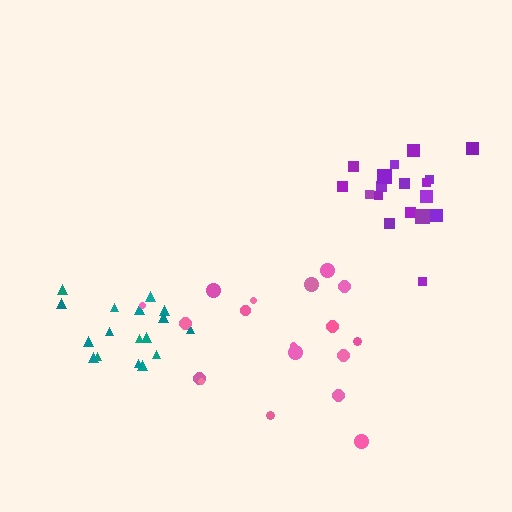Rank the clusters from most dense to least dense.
teal, purple, pink.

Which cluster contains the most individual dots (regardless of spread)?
Purple (18).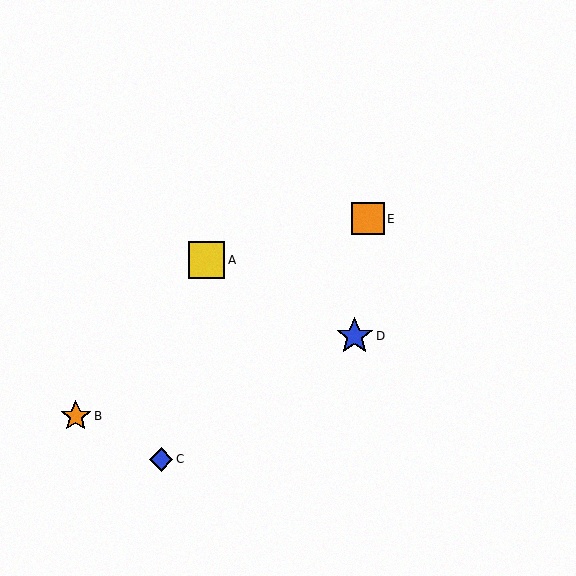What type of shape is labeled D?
Shape D is a blue star.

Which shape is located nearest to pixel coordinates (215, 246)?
The yellow square (labeled A) at (207, 260) is nearest to that location.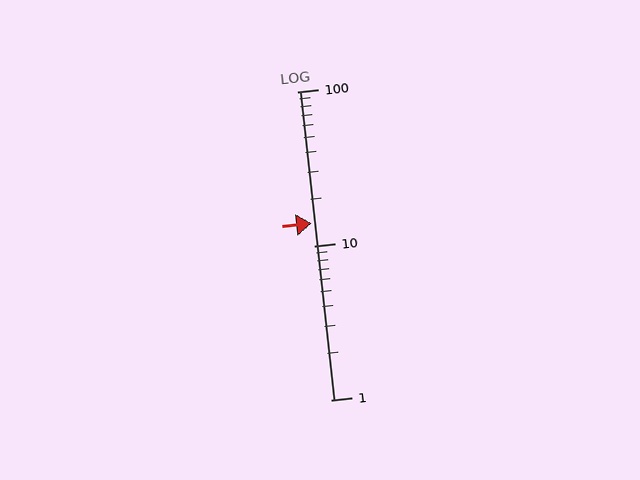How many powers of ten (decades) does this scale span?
The scale spans 2 decades, from 1 to 100.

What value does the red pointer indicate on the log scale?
The pointer indicates approximately 14.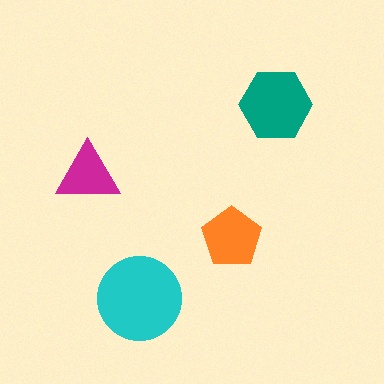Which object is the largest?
The cyan circle.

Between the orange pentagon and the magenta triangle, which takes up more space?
The orange pentagon.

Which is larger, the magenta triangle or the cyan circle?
The cyan circle.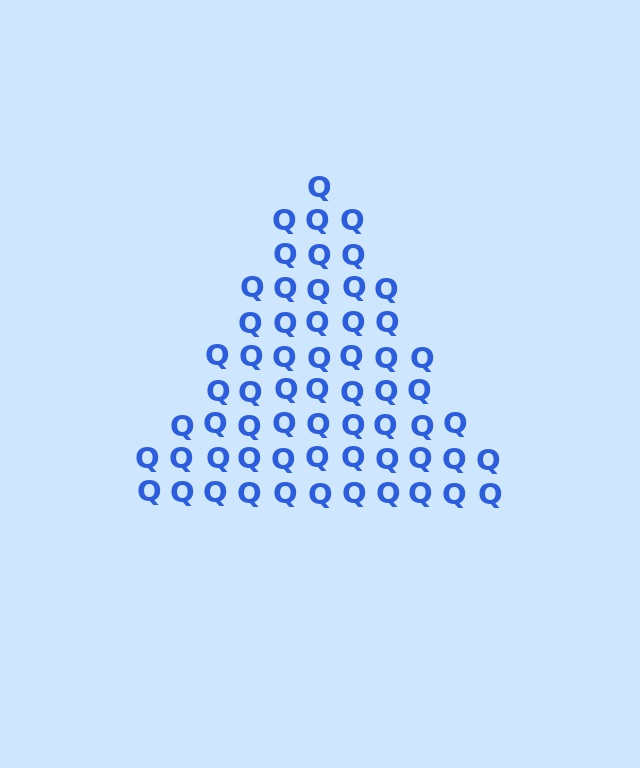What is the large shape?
The large shape is a triangle.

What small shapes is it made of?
It is made of small letter Q's.